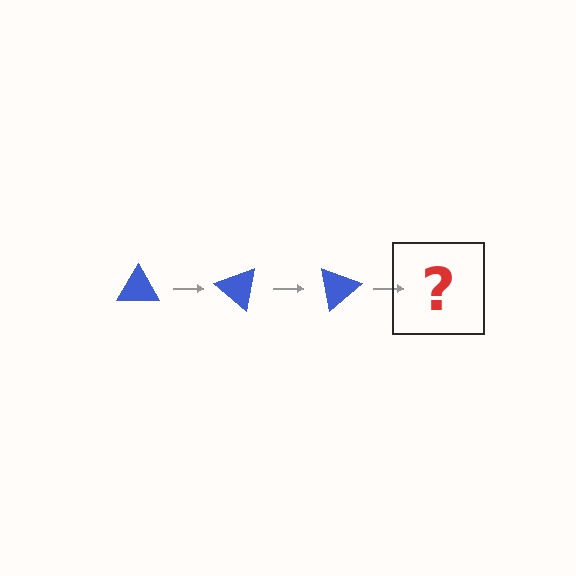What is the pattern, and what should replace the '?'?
The pattern is that the triangle rotates 40 degrees each step. The '?' should be a blue triangle rotated 120 degrees.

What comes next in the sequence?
The next element should be a blue triangle rotated 120 degrees.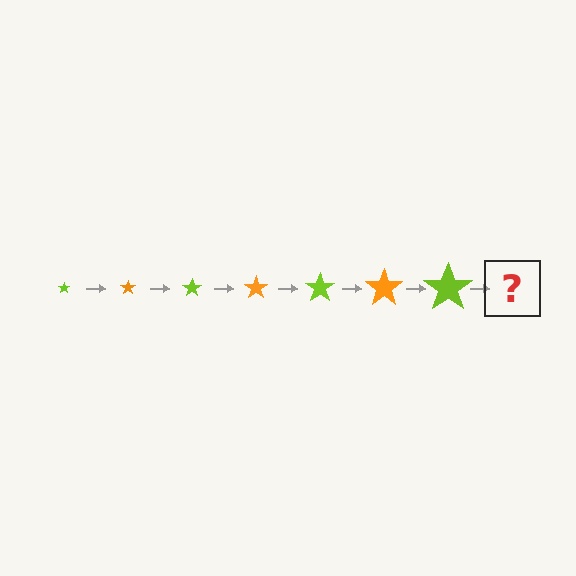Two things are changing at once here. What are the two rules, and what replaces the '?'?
The two rules are that the star grows larger each step and the color cycles through lime and orange. The '?' should be an orange star, larger than the previous one.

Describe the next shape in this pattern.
It should be an orange star, larger than the previous one.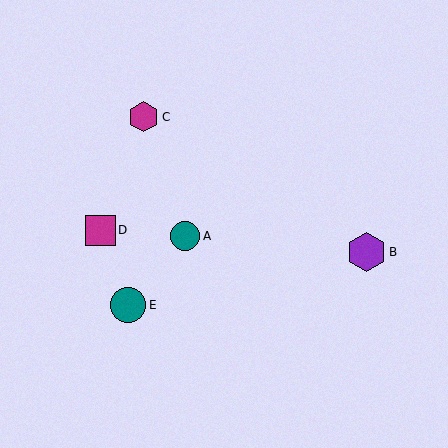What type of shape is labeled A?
Shape A is a teal circle.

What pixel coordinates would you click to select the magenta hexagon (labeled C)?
Click at (144, 117) to select the magenta hexagon C.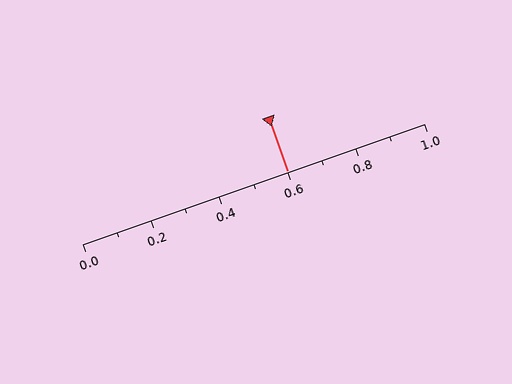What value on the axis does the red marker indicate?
The marker indicates approximately 0.6.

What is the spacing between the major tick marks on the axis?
The major ticks are spaced 0.2 apart.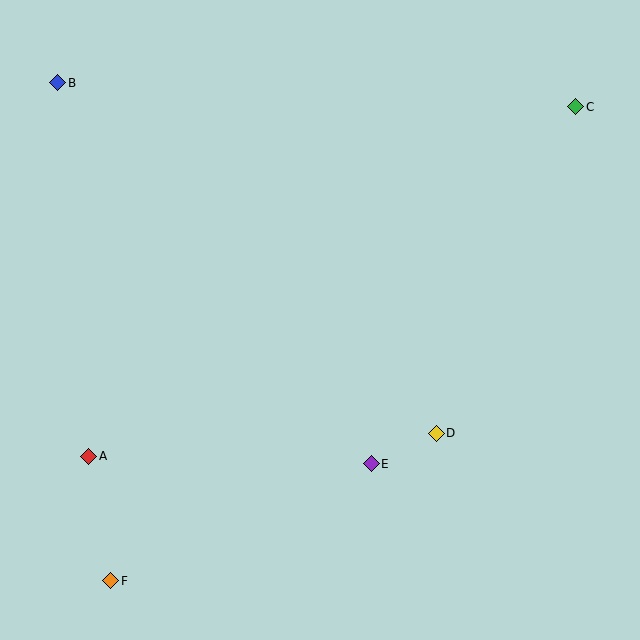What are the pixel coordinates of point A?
Point A is at (89, 456).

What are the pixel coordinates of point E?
Point E is at (371, 464).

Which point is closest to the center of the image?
Point E at (371, 464) is closest to the center.